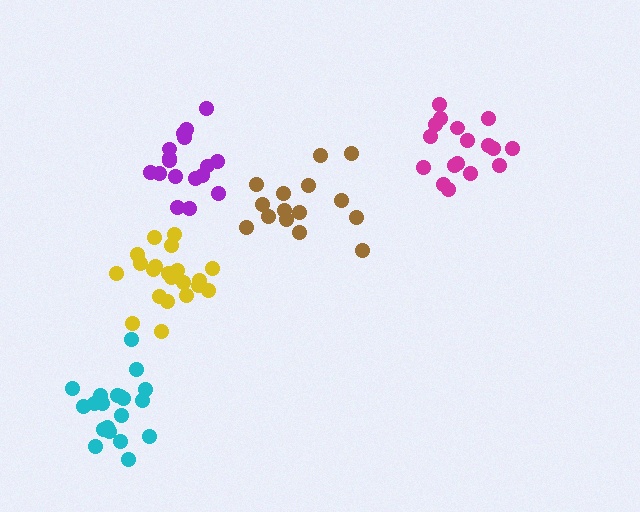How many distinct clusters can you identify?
There are 5 distinct clusters.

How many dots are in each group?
Group 1: 17 dots, Group 2: 21 dots, Group 3: 15 dots, Group 4: 20 dots, Group 5: 18 dots (91 total).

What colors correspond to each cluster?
The clusters are colored: magenta, yellow, brown, cyan, purple.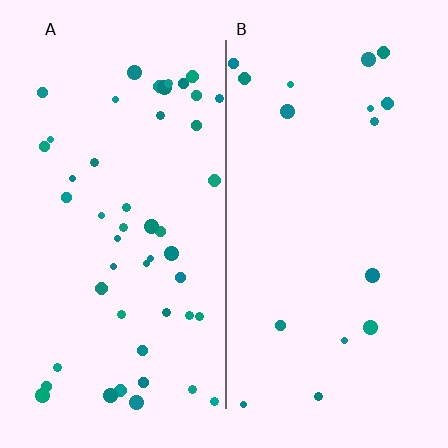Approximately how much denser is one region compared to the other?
Approximately 2.9× — region A over region B.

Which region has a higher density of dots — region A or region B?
A (the left).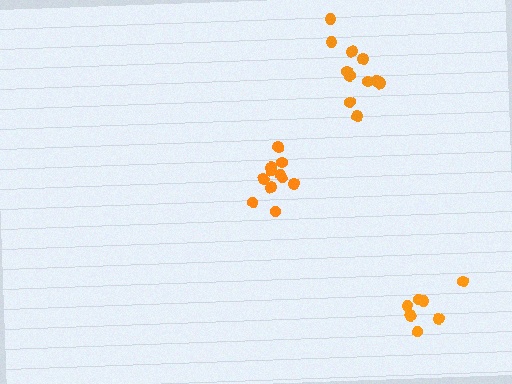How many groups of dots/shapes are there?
There are 3 groups.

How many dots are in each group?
Group 1: 11 dots, Group 2: 12 dots, Group 3: 7 dots (30 total).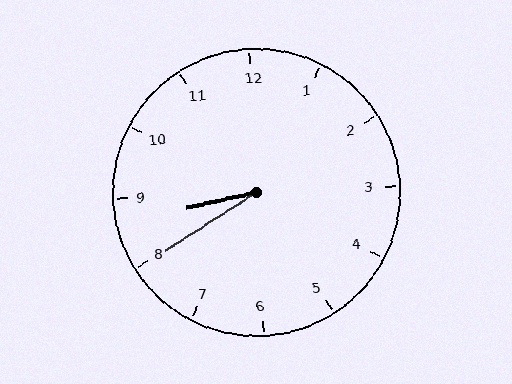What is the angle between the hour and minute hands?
Approximately 20 degrees.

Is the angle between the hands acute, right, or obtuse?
It is acute.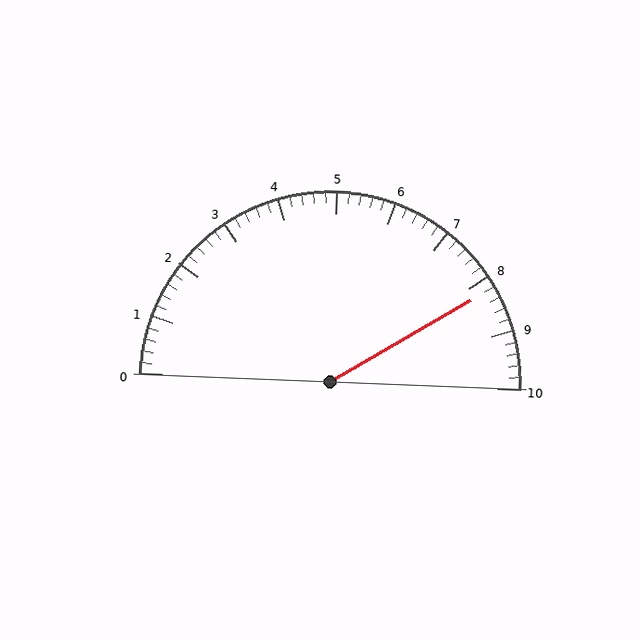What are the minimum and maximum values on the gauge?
The gauge ranges from 0 to 10.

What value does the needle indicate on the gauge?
The needle indicates approximately 8.2.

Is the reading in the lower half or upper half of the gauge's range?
The reading is in the upper half of the range (0 to 10).